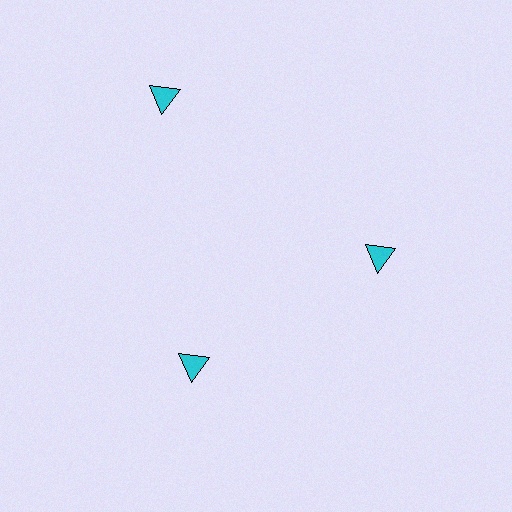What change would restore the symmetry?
The symmetry would be restored by moving it inward, back onto the ring so that all 3 triangles sit at equal angles and equal distance from the center.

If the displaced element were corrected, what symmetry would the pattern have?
It would have 3-fold rotational symmetry — the pattern would map onto itself every 120 degrees.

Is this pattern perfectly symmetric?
No. The 3 cyan triangles are arranged in a ring, but one element near the 11 o'clock position is pushed outward from the center, breaking the 3-fold rotational symmetry.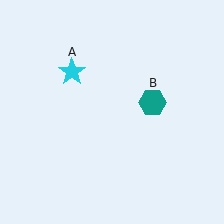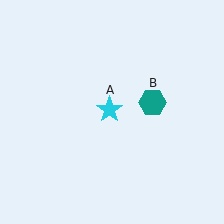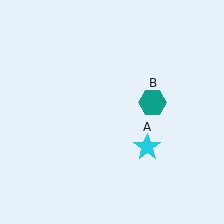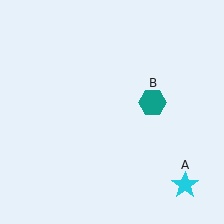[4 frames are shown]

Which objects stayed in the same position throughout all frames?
Teal hexagon (object B) remained stationary.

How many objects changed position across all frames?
1 object changed position: cyan star (object A).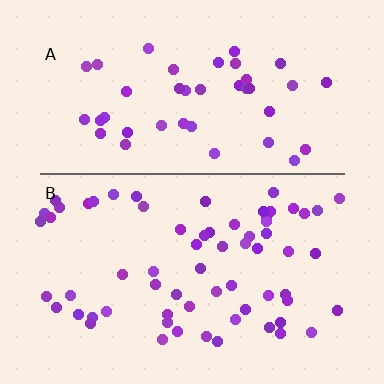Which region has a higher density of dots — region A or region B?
B (the bottom).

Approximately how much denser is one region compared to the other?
Approximately 1.5× — region B over region A.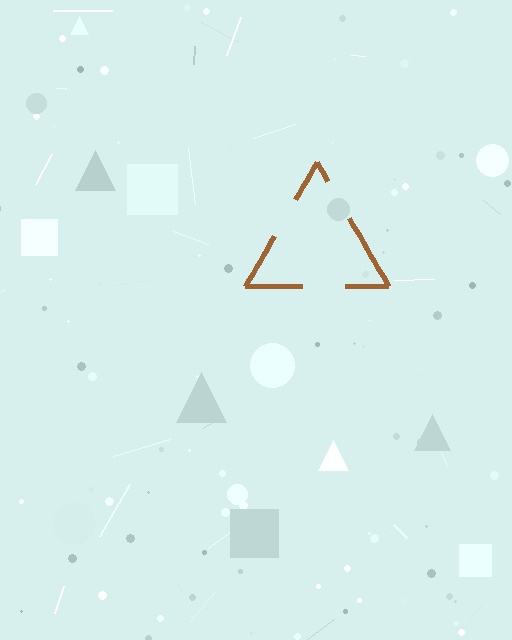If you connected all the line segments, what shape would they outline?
They would outline a triangle.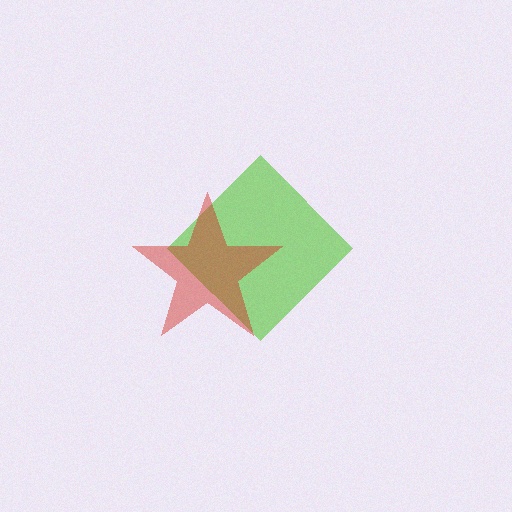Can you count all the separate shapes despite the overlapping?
Yes, there are 2 separate shapes.